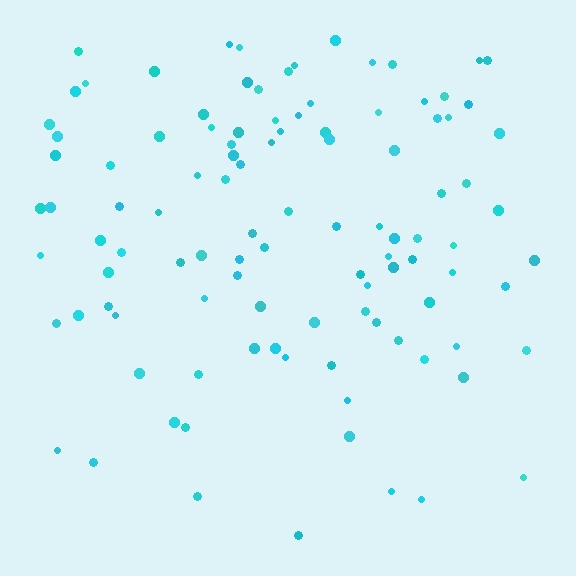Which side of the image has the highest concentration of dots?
The top.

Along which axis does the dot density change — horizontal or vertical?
Vertical.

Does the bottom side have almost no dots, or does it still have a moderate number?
Still a moderate number, just noticeably fewer than the top.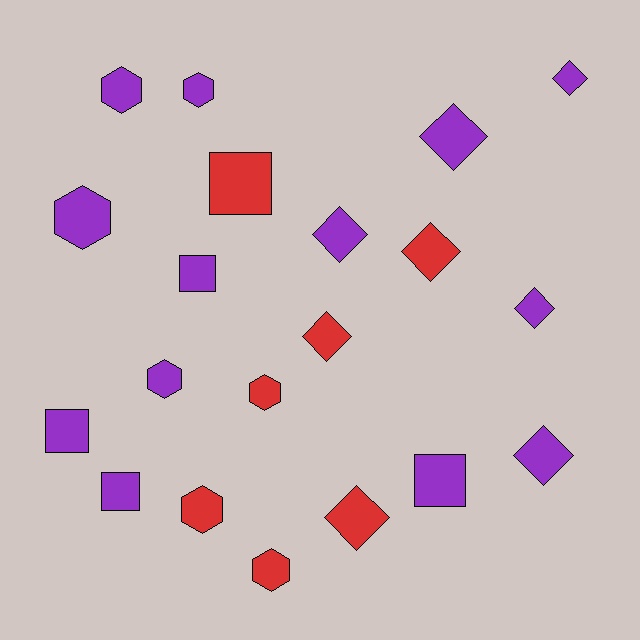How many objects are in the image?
There are 20 objects.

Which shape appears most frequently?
Diamond, with 8 objects.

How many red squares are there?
There is 1 red square.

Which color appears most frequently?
Purple, with 13 objects.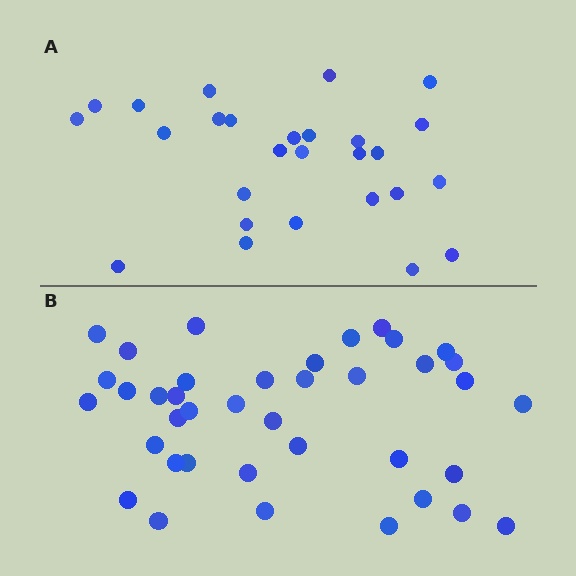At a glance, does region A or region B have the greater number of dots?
Region B (the bottom region) has more dots.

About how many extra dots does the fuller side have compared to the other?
Region B has roughly 12 or so more dots than region A.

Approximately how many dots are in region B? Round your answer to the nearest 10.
About 40 dots. (The exact count is 39, which rounds to 40.)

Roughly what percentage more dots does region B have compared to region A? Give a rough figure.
About 45% more.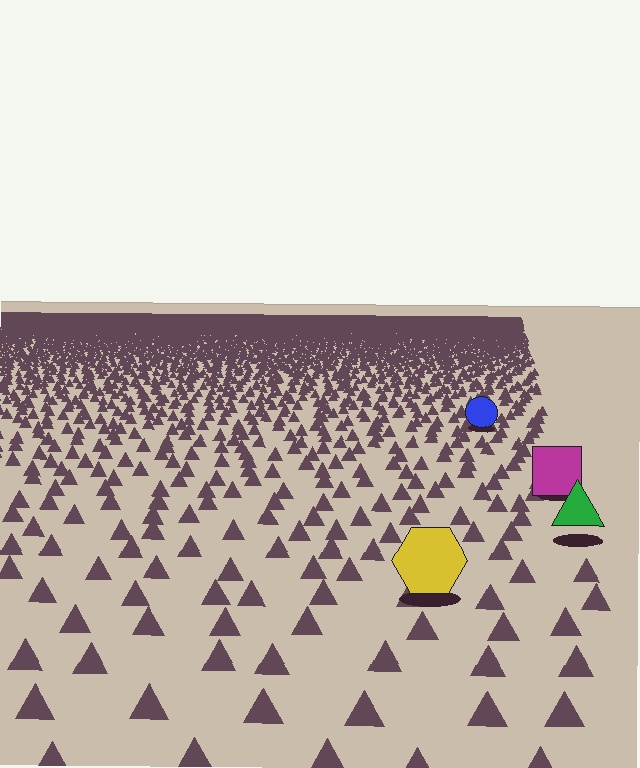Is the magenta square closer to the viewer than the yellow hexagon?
No. The yellow hexagon is closer — you can tell from the texture gradient: the ground texture is coarser near it.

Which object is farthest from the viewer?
The blue circle is farthest from the viewer. It appears smaller and the ground texture around it is denser.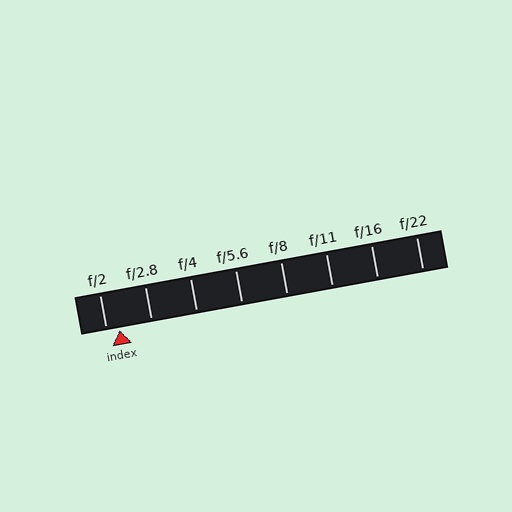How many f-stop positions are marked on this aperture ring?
There are 8 f-stop positions marked.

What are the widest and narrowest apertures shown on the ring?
The widest aperture shown is f/2 and the narrowest is f/22.